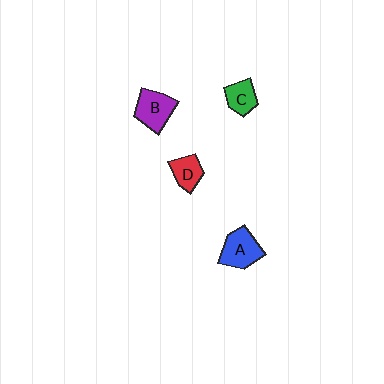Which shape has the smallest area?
Shape C (green).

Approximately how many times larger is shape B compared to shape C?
Approximately 1.4 times.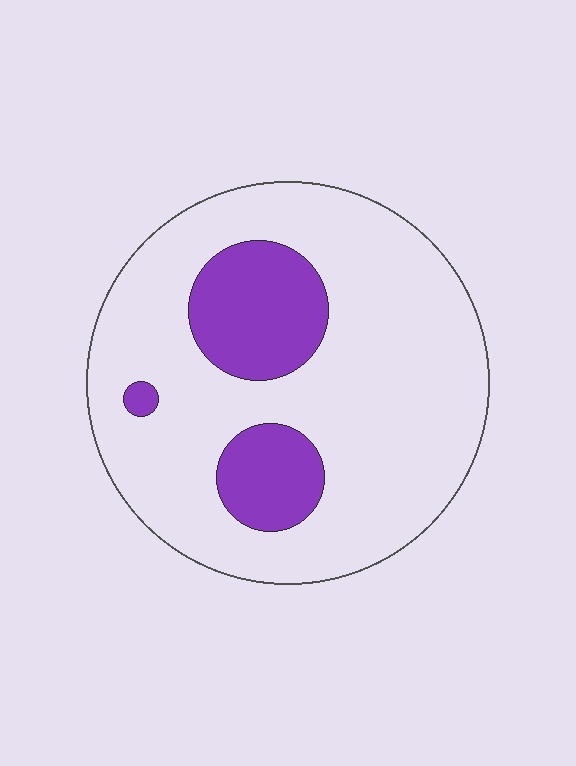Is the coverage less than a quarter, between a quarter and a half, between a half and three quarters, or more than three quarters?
Less than a quarter.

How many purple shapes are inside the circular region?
3.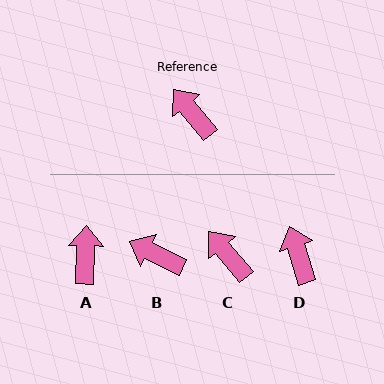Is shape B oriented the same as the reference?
No, it is off by about 25 degrees.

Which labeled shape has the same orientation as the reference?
C.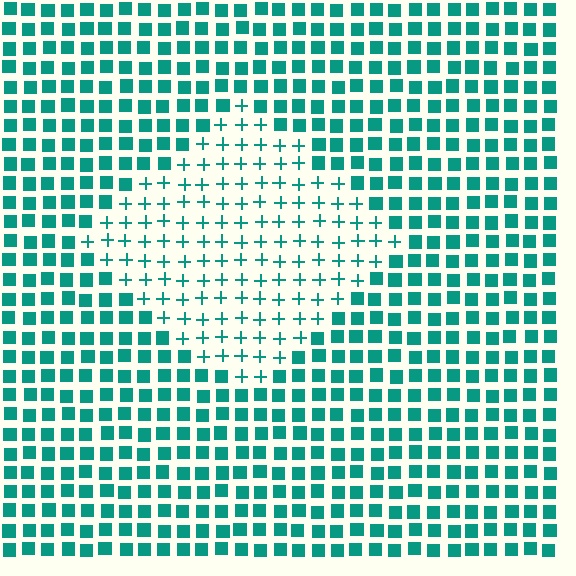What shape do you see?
I see a diamond.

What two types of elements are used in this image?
The image uses plus signs inside the diamond region and squares outside it.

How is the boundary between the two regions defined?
The boundary is defined by a change in element shape: plus signs inside vs. squares outside. All elements share the same color and spacing.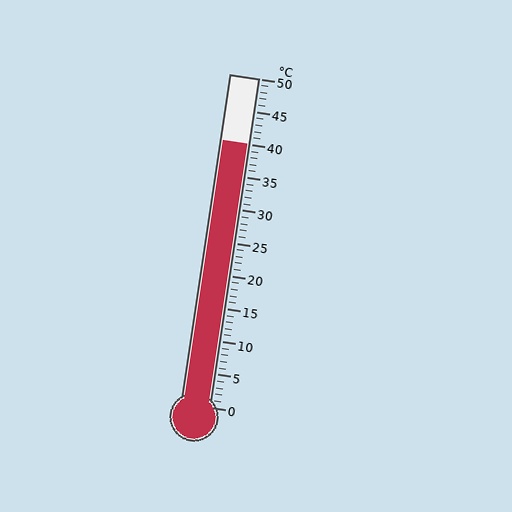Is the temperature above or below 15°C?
The temperature is above 15°C.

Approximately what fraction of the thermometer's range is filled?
The thermometer is filled to approximately 80% of its range.